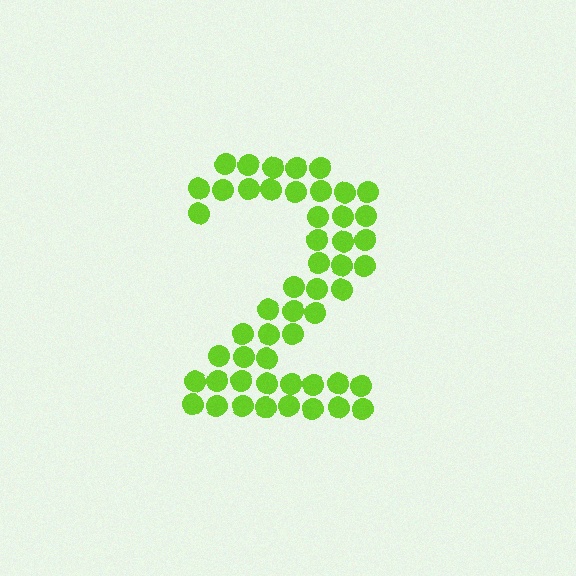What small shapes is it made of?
It is made of small circles.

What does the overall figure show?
The overall figure shows the digit 2.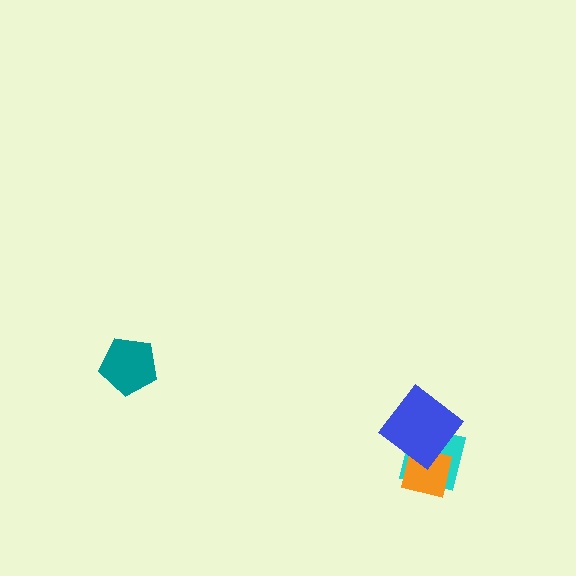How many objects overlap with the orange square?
2 objects overlap with the orange square.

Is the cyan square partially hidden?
Yes, it is partially covered by another shape.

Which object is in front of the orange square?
The blue diamond is in front of the orange square.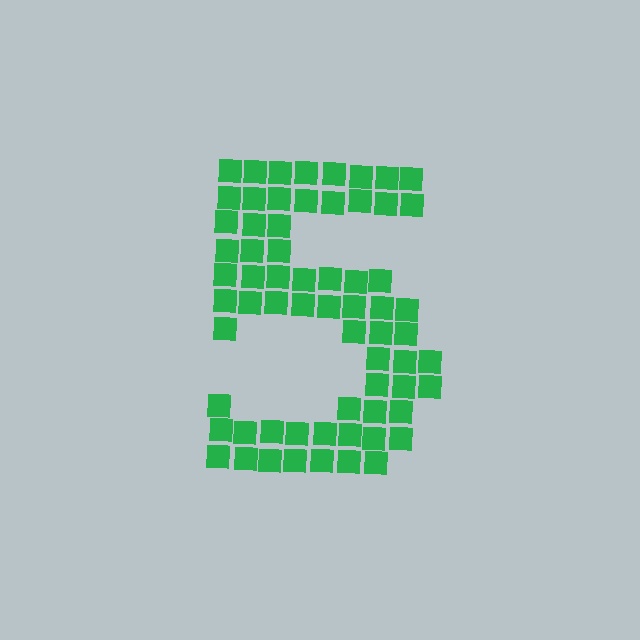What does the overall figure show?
The overall figure shows the digit 5.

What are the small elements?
The small elements are squares.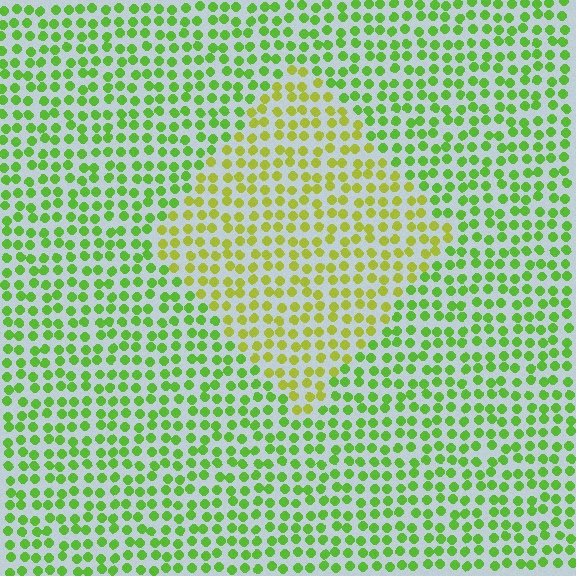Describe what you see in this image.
The image is filled with small lime elements in a uniform arrangement. A diamond-shaped region is visible where the elements are tinted to a slightly different hue, forming a subtle color boundary.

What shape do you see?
I see a diamond.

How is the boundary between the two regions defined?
The boundary is defined purely by a slight shift in hue (about 34 degrees). Spacing, size, and orientation are identical on both sides.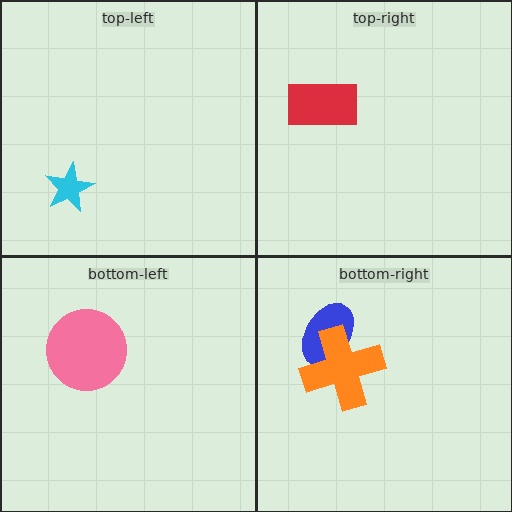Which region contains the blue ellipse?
The bottom-right region.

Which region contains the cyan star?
The top-left region.